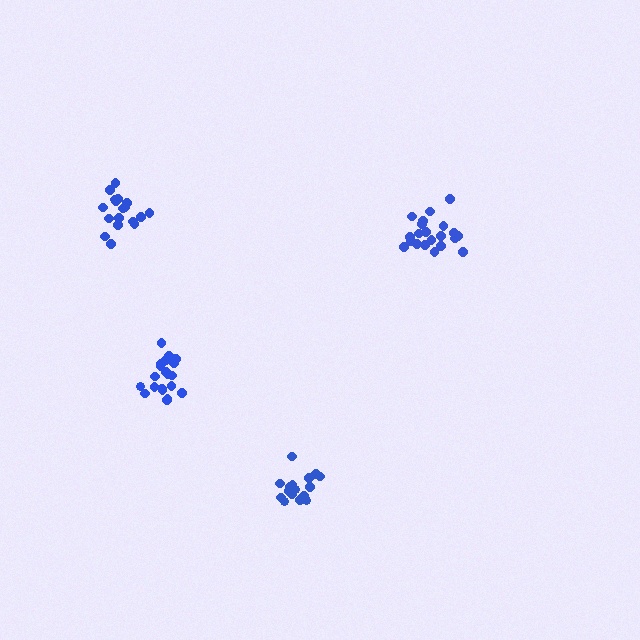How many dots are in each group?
Group 1: 20 dots, Group 2: 18 dots, Group 3: 16 dots, Group 4: 21 dots (75 total).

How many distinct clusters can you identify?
There are 4 distinct clusters.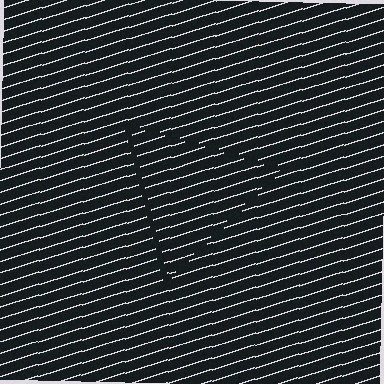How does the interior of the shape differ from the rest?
The interior of the shape contains the same grating, shifted by half a period — the contour is defined by the phase discontinuity where line-ends from the inner and outer gratings abut.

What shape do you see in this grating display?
An illusory triangle. The interior of the shape contains the same grating, shifted by half a period — the contour is defined by the phase discontinuity where line-ends from the inner and outer gratings abut.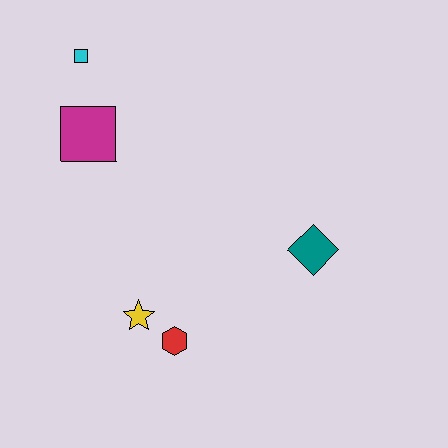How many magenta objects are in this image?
There is 1 magenta object.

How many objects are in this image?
There are 5 objects.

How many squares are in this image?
There are 2 squares.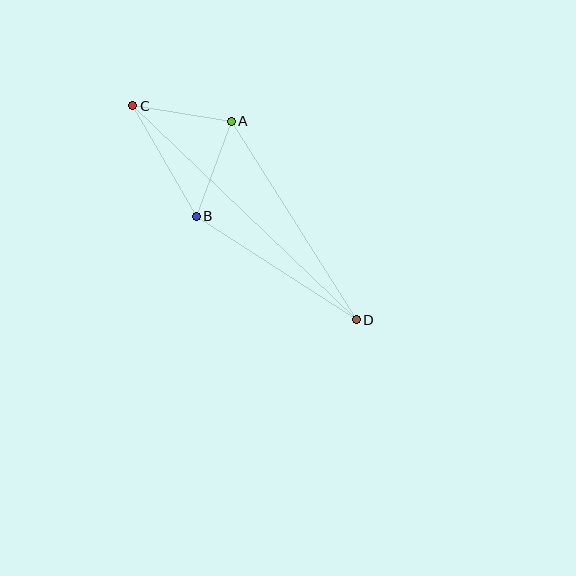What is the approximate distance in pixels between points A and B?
The distance between A and B is approximately 101 pixels.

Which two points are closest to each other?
Points A and C are closest to each other.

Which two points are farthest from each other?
Points C and D are farthest from each other.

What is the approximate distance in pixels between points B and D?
The distance between B and D is approximately 191 pixels.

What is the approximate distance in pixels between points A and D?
The distance between A and D is approximately 235 pixels.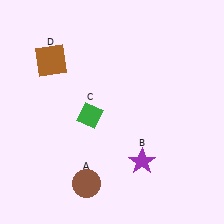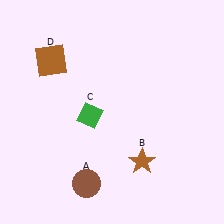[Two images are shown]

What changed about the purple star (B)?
In Image 1, B is purple. In Image 2, it changed to brown.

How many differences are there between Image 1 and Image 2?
There is 1 difference between the two images.